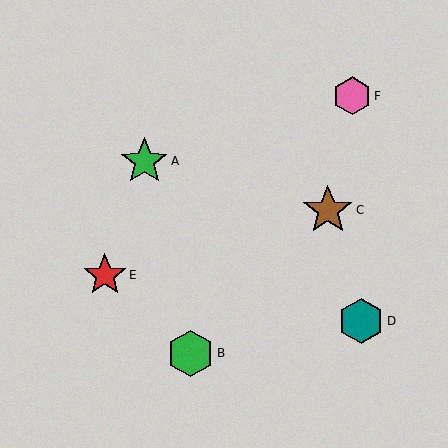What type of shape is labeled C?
Shape C is a brown star.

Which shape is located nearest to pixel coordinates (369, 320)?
The teal hexagon (labeled D) at (361, 321) is nearest to that location.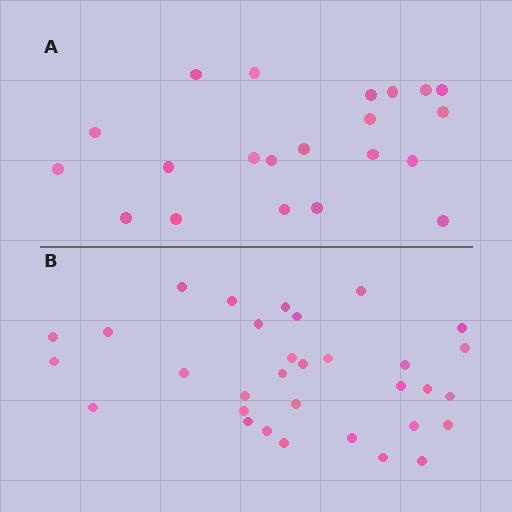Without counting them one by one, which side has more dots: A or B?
Region B (the bottom region) has more dots.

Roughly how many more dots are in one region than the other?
Region B has roughly 12 or so more dots than region A.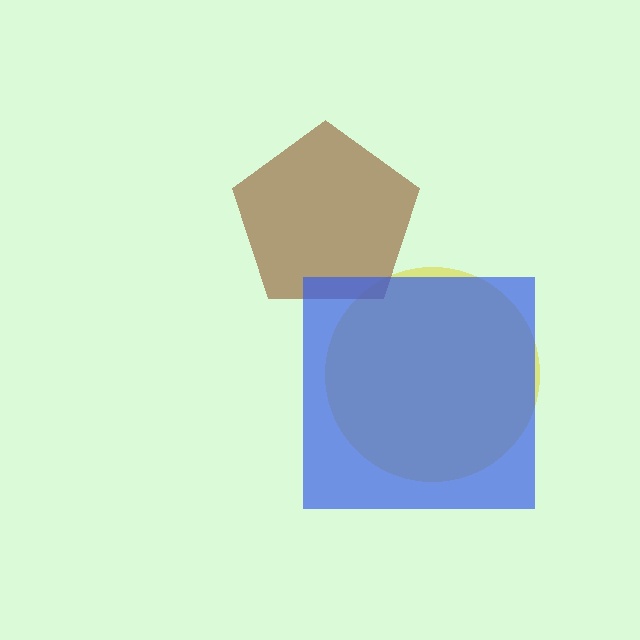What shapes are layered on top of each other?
The layered shapes are: a yellow circle, a brown pentagon, a blue square.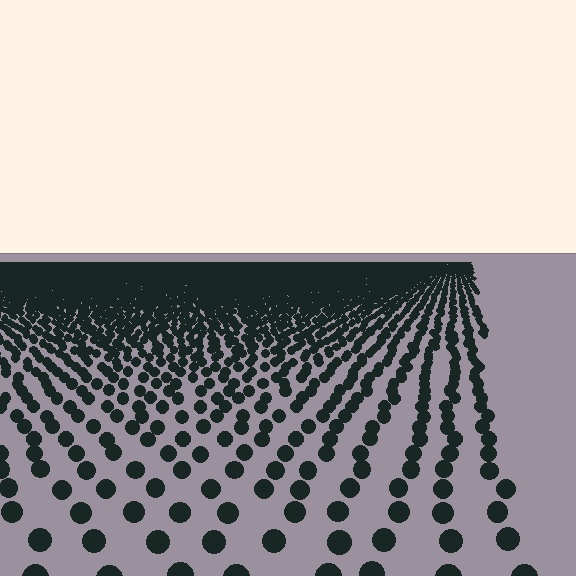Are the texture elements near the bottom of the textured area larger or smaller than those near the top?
Larger. Near the bottom, elements are closer to the viewer and appear at a bigger on-screen size.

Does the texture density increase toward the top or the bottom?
Density increases toward the top.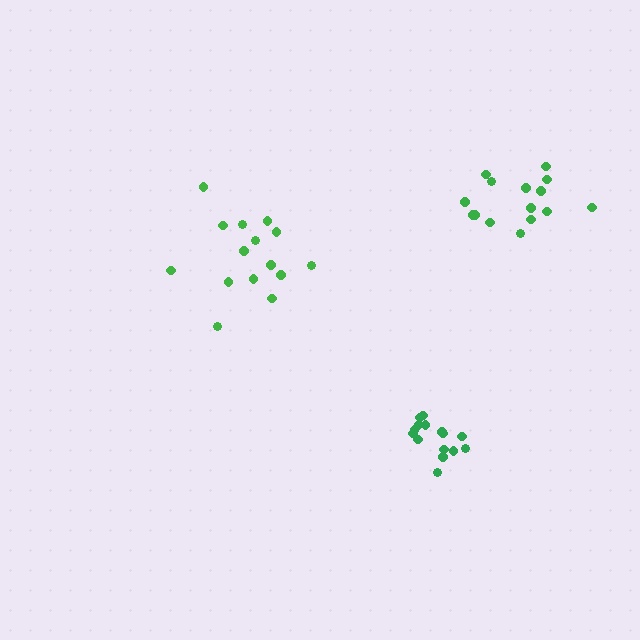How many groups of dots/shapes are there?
There are 3 groups.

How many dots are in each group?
Group 1: 15 dots, Group 2: 15 dots, Group 3: 15 dots (45 total).